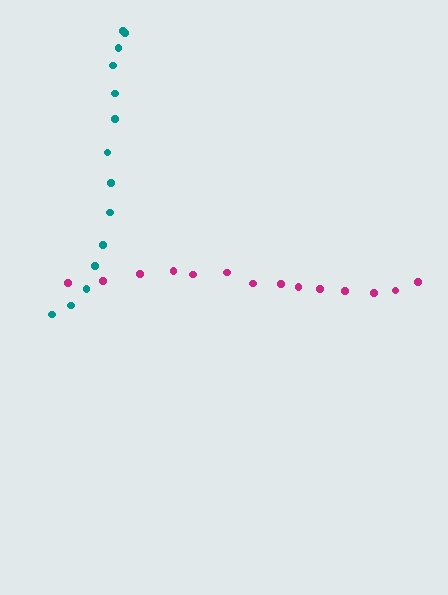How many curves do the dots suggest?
There are 2 distinct paths.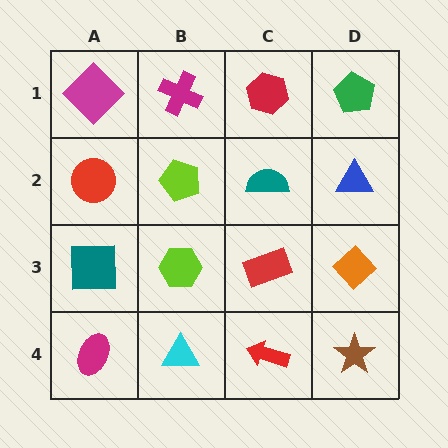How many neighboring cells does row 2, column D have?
3.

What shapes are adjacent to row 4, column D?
An orange diamond (row 3, column D), a red arrow (row 4, column C).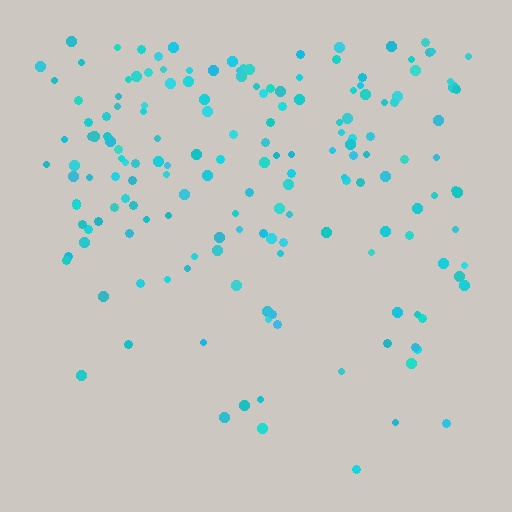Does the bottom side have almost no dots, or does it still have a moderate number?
Still a moderate number, just noticeably fewer than the top.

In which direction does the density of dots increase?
From bottom to top, with the top side densest.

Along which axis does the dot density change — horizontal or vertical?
Vertical.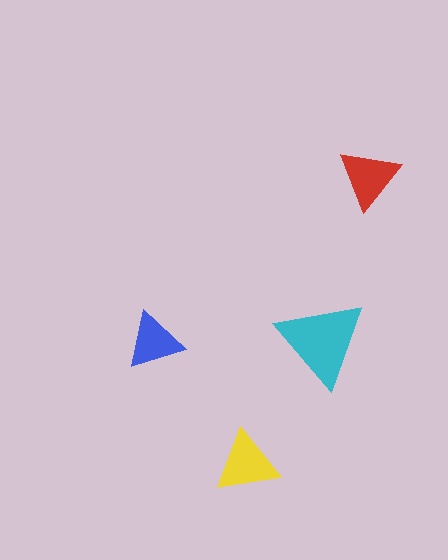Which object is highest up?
The red triangle is topmost.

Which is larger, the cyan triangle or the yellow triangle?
The cyan one.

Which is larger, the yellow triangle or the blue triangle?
The yellow one.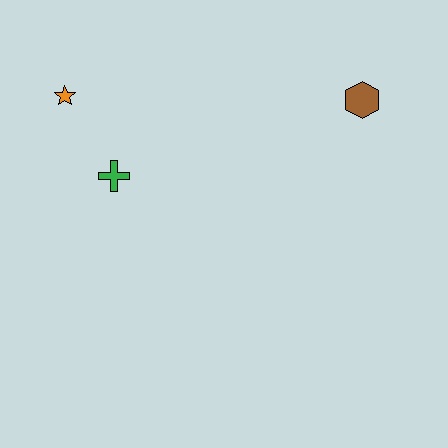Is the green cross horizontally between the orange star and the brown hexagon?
Yes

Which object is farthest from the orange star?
The brown hexagon is farthest from the orange star.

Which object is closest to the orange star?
The green cross is closest to the orange star.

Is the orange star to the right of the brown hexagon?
No